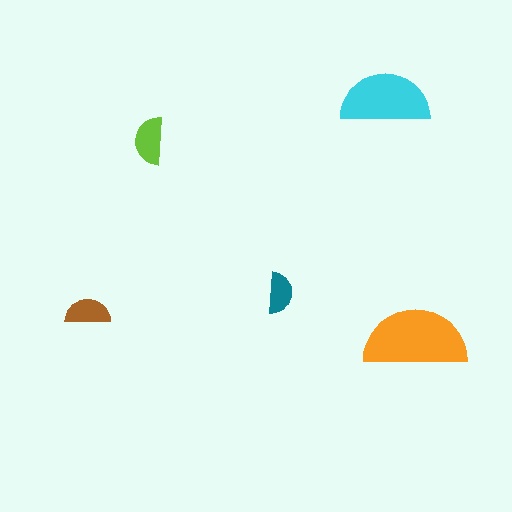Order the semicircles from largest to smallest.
the orange one, the cyan one, the lime one, the brown one, the teal one.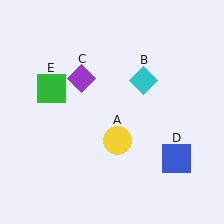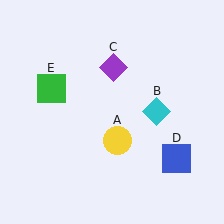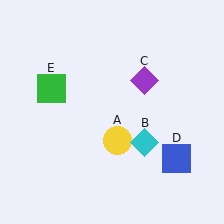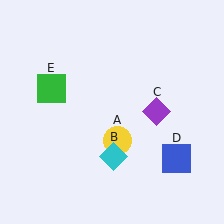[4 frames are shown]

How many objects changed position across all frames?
2 objects changed position: cyan diamond (object B), purple diamond (object C).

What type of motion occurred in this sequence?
The cyan diamond (object B), purple diamond (object C) rotated clockwise around the center of the scene.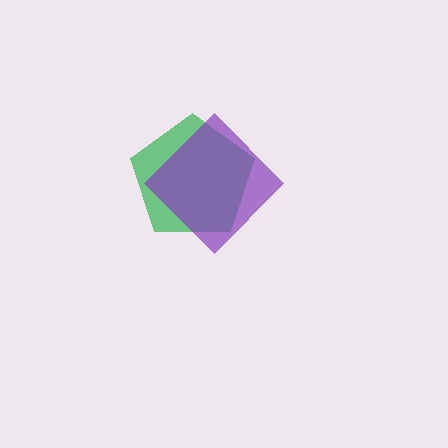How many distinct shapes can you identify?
There are 2 distinct shapes: a green pentagon, a purple diamond.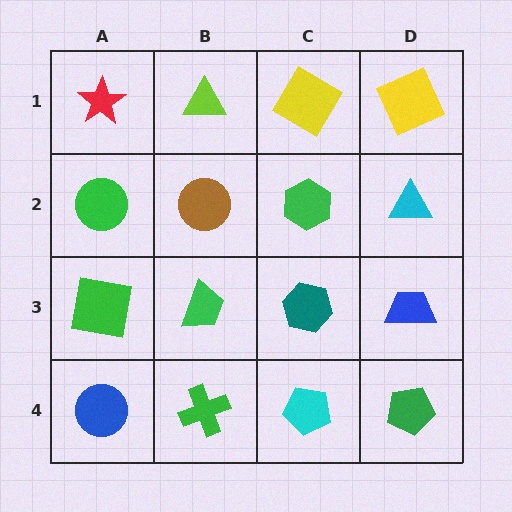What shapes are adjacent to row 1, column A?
A green circle (row 2, column A), a lime triangle (row 1, column B).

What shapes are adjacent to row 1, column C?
A green hexagon (row 2, column C), a lime triangle (row 1, column B), a yellow square (row 1, column D).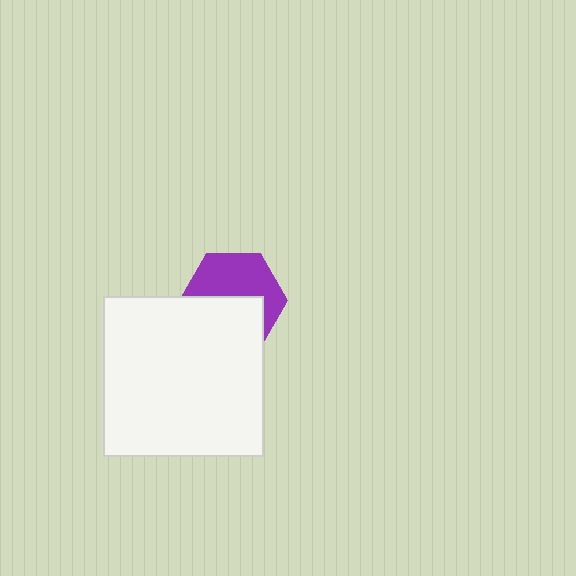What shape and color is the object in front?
The object in front is a white square.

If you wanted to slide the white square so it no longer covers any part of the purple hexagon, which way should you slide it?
Slide it down — that is the most direct way to separate the two shapes.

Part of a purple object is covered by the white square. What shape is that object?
It is a hexagon.